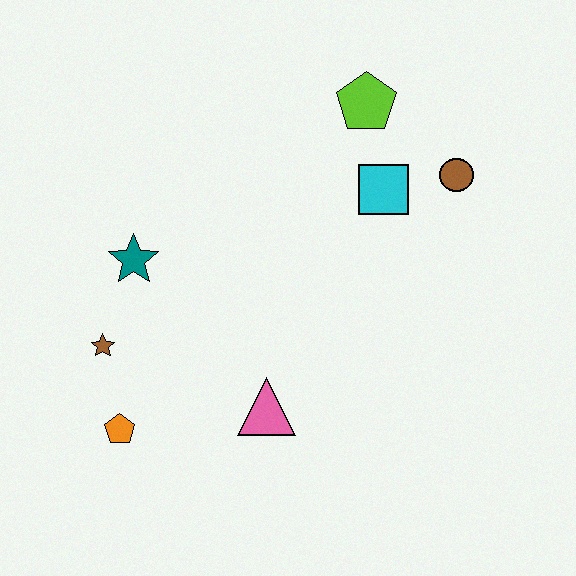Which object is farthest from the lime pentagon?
The orange pentagon is farthest from the lime pentagon.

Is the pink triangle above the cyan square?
No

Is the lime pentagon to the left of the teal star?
No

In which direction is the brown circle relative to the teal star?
The brown circle is to the right of the teal star.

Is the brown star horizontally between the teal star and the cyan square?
No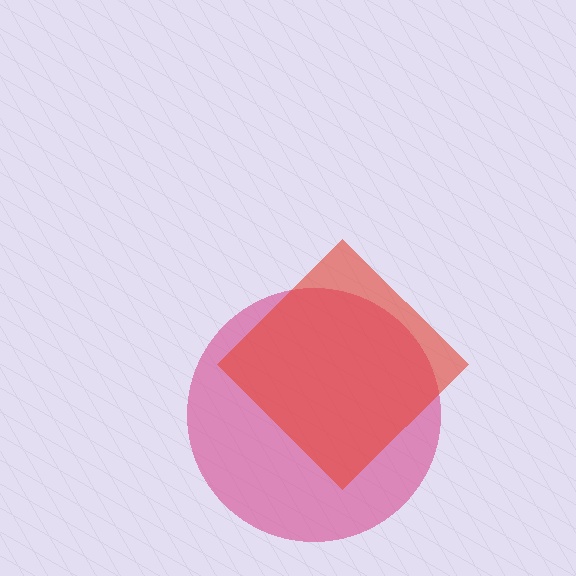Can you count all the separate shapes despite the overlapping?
Yes, there are 2 separate shapes.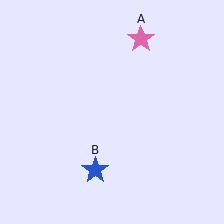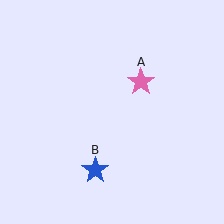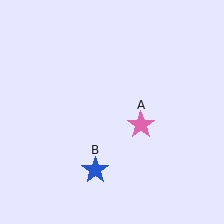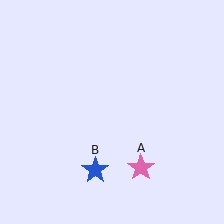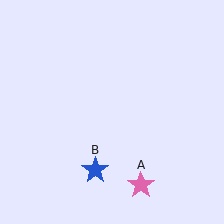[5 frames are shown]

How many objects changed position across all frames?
1 object changed position: pink star (object A).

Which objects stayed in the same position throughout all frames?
Blue star (object B) remained stationary.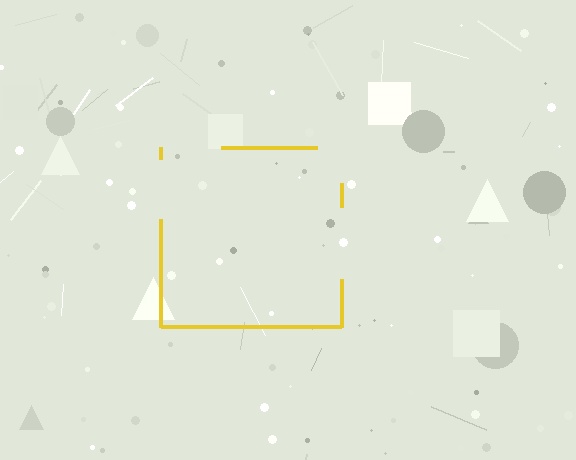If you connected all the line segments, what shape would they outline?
They would outline a square.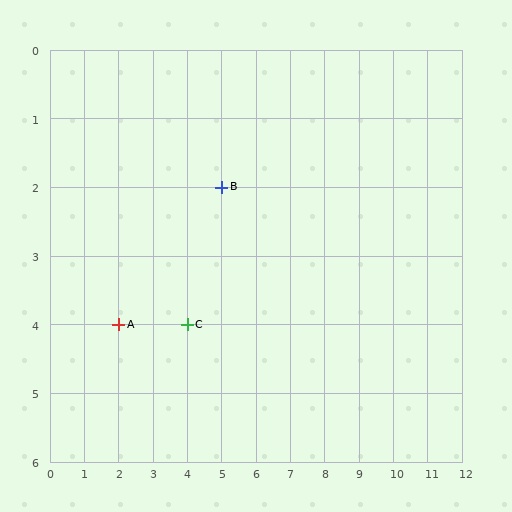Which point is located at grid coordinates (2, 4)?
Point A is at (2, 4).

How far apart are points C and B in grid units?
Points C and B are 1 column and 2 rows apart (about 2.2 grid units diagonally).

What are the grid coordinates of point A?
Point A is at grid coordinates (2, 4).